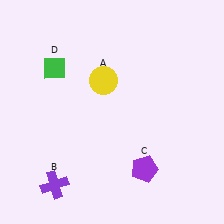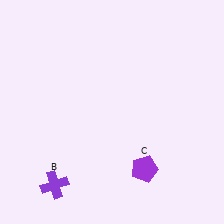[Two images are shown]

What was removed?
The yellow circle (A), the green diamond (D) were removed in Image 2.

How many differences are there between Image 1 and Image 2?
There are 2 differences between the two images.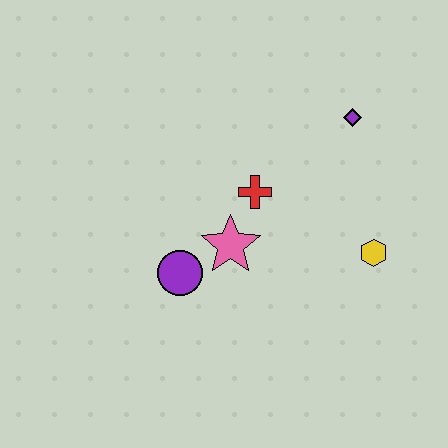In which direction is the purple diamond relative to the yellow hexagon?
The purple diamond is above the yellow hexagon.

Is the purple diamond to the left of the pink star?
No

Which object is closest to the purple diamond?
The red cross is closest to the purple diamond.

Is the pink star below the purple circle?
No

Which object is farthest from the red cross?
The yellow hexagon is farthest from the red cross.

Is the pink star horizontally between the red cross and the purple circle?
Yes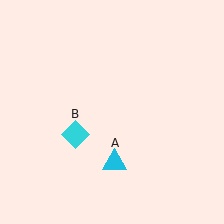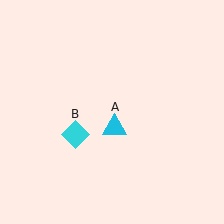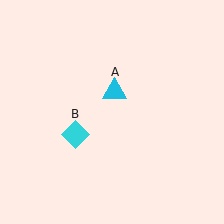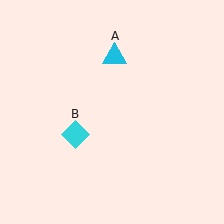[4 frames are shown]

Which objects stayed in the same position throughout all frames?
Cyan diamond (object B) remained stationary.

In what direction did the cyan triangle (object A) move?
The cyan triangle (object A) moved up.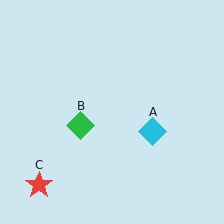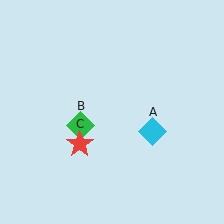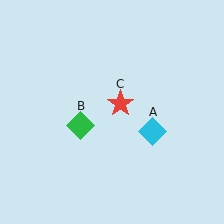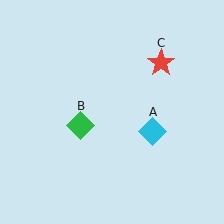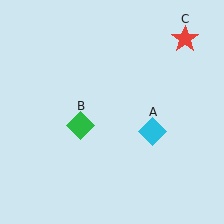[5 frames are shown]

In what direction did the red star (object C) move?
The red star (object C) moved up and to the right.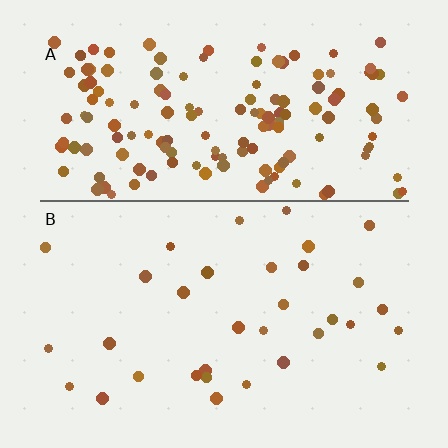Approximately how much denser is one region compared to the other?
Approximately 4.8× — region A over region B.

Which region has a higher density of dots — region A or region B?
A (the top).